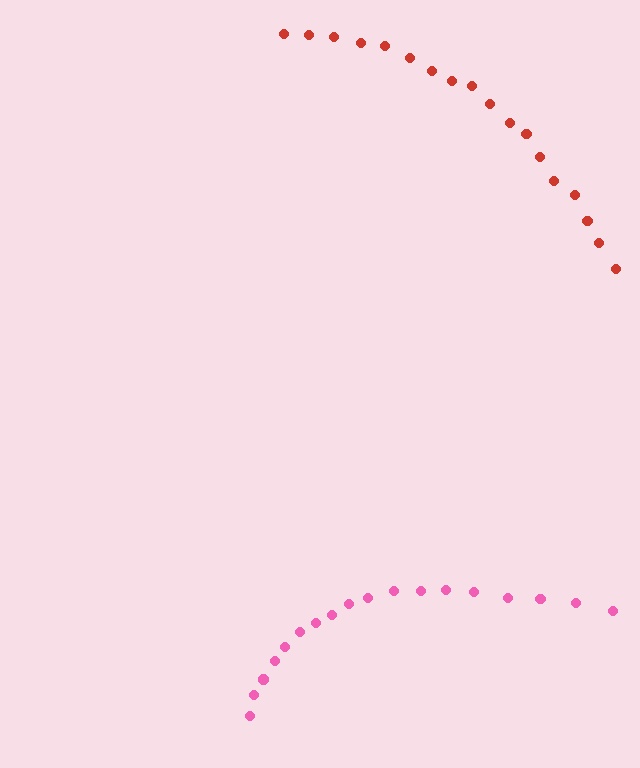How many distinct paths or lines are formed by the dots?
There are 2 distinct paths.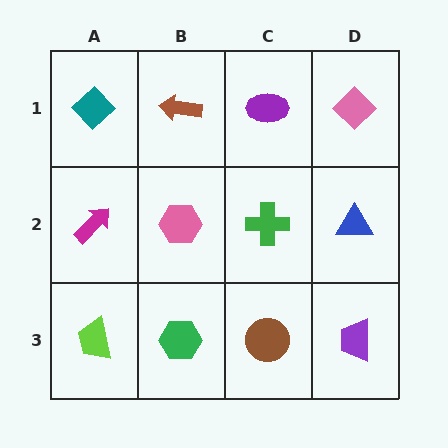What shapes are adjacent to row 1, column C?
A green cross (row 2, column C), a brown arrow (row 1, column B), a pink diamond (row 1, column D).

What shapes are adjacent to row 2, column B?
A brown arrow (row 1, column B), a green hexagon (row 3, column B), a magenta arrow (row 2, column A), a green cross (row 2, column C).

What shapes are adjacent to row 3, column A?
A magenta arrow (row 2, column A), a green hexagon (row 3, column B).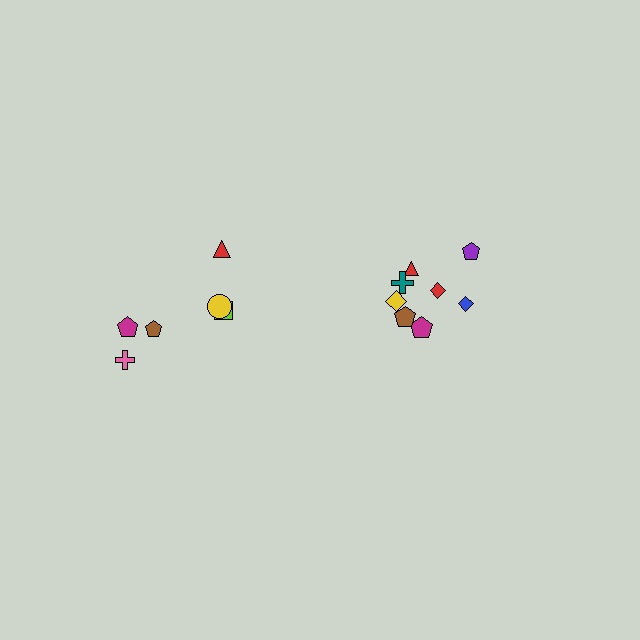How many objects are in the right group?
There are 8 objects.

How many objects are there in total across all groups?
There are 14 objects.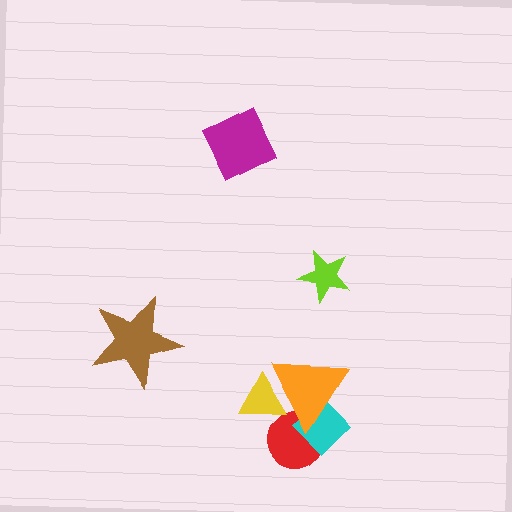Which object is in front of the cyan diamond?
The orange triangle is in front of the cyan diamond.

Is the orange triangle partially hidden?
Yes, it is partially covered by another shape.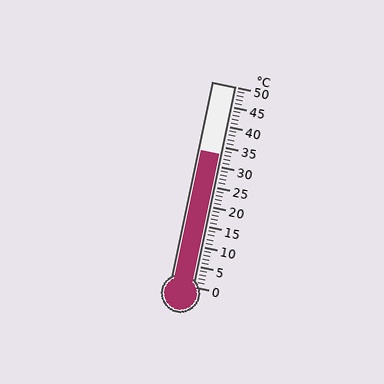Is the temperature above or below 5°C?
The temperature is above 5°C.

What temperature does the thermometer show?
The thermometer shows approximately 33°C.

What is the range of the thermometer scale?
The thermometer scale ranges from 0°C to 50°C.